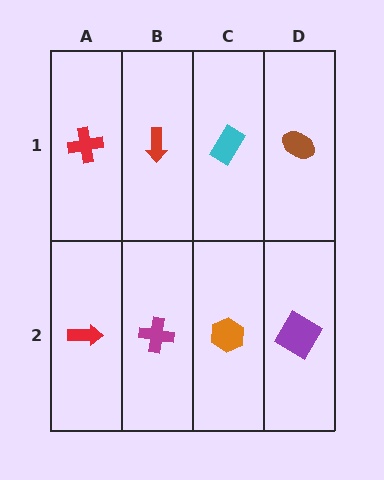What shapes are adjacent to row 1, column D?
A purple diamond (row 2, column D), a cyan rectangle (row 1, column C).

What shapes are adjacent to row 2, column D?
A brown ellipse (row 1, column D), an orange hexagon (row 2, column C).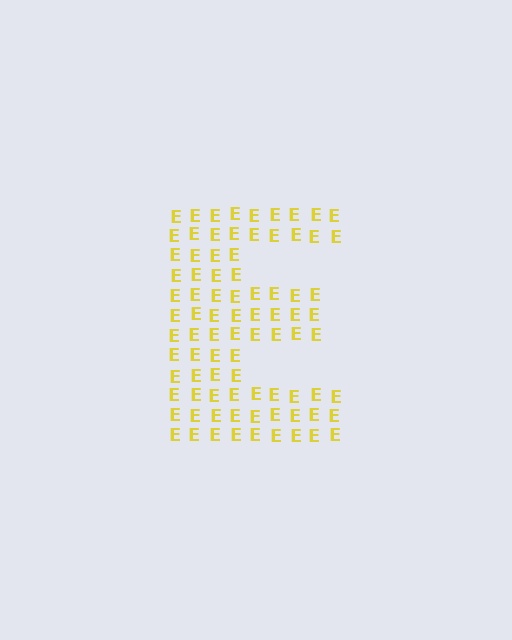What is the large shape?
The large shape is the letter E.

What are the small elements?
The small elements are letter E's.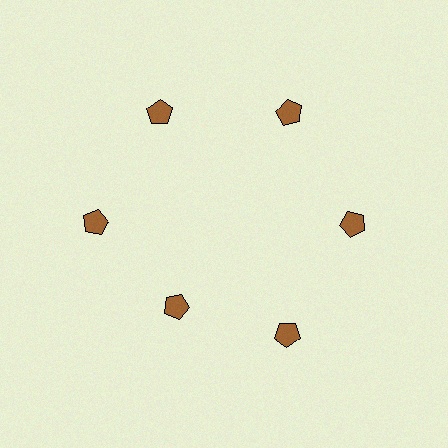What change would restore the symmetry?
The symmetry would be restored by moving it outward, back onto the ring so that all 6 pentagons sit at equal angles and equal distance from the center.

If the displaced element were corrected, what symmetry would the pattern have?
It would have 6-fold rotational symmetry — the pattern would map onto itself every 60 degrees.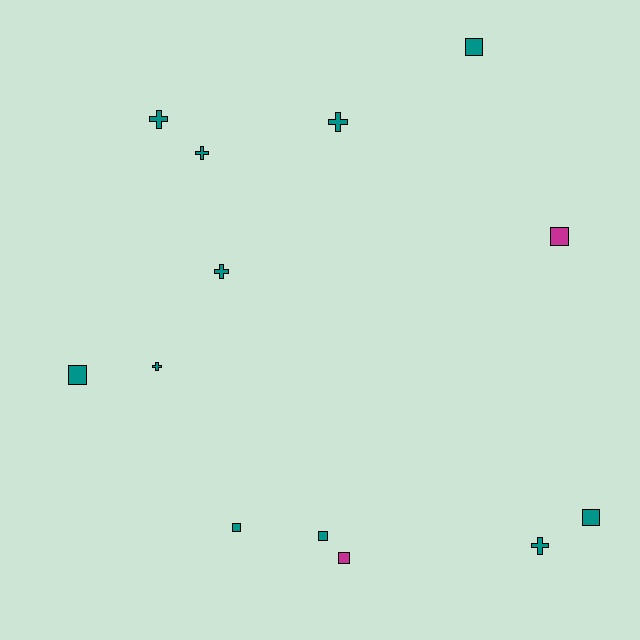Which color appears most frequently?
Teal, with 11 objects.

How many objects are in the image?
There are 13 objects.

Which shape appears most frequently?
Square, with 7 objects.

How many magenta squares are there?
There are 2 magenta squares.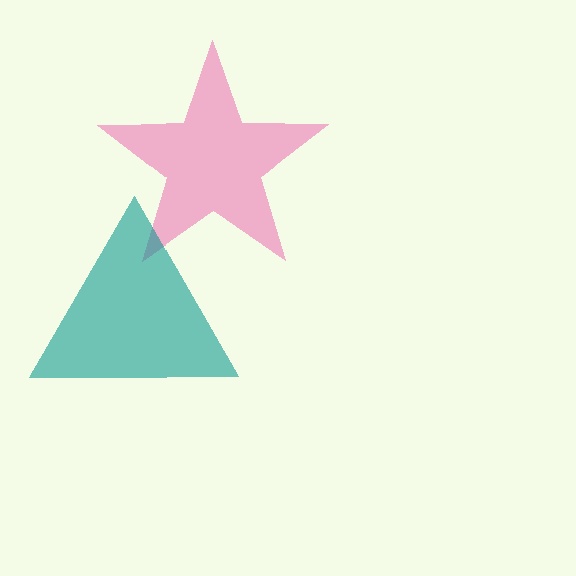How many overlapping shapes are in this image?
There are 2 overlapping shapes in the image.